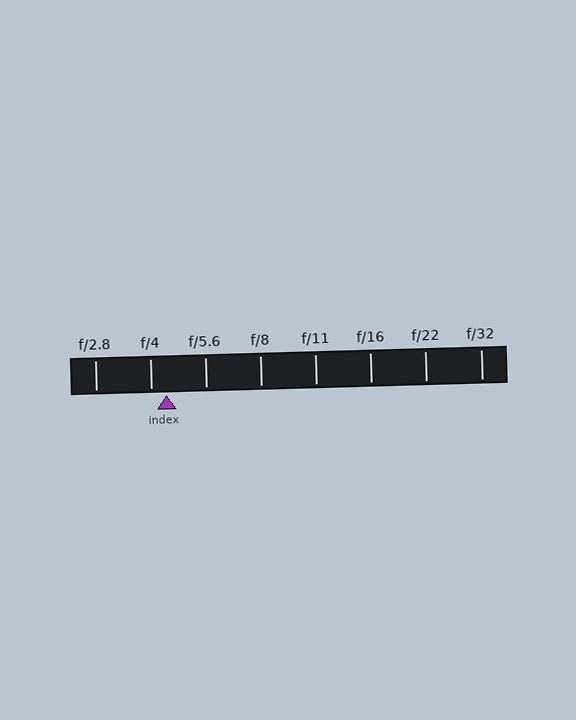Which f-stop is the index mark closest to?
The index mark is closest to f/4.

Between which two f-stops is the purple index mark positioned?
The index mark is between f/4 and f/5.6.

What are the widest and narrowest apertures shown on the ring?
The widest aperture shown is f/2.8 and the narrowest is f/32.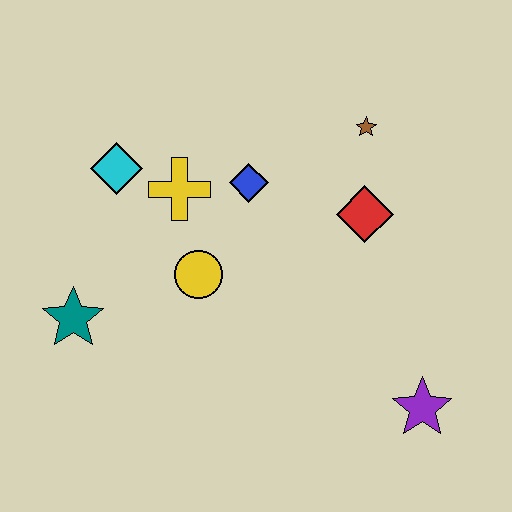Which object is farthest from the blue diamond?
The purple star is farthest from the blue diamond.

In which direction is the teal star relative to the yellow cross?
The teal star is below the yellow cross.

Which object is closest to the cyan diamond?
The yellow cross is closest to the cyan diamond.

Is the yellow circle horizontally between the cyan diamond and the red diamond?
Yes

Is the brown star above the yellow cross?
Yes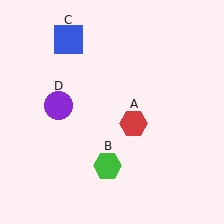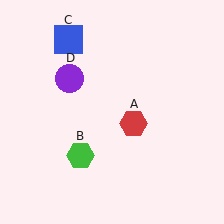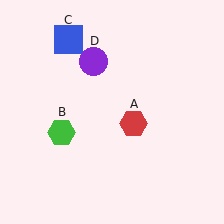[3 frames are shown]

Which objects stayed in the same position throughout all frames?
Red hexagon (object A) and blue square (object C) remained stationary.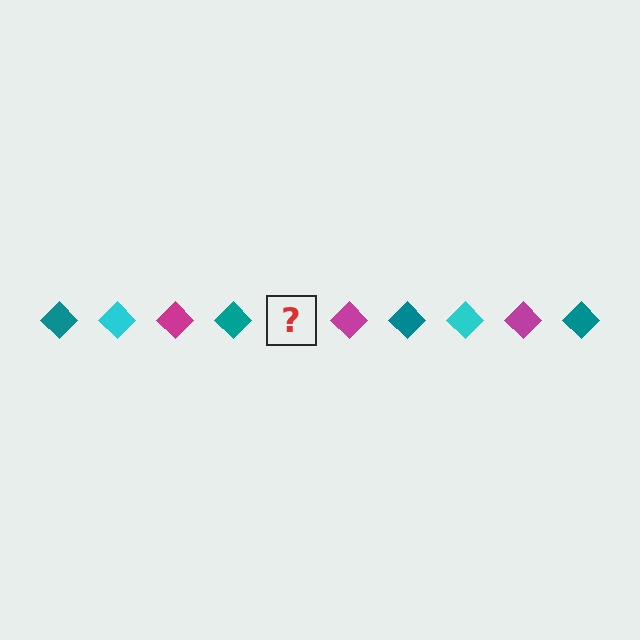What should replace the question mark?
The question mark should be replaced with a cyan diamond.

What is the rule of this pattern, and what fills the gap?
The rule is that the pattern cycles through teal, cyan, magenta diamonds. The gap should be filled with a cyan diamond.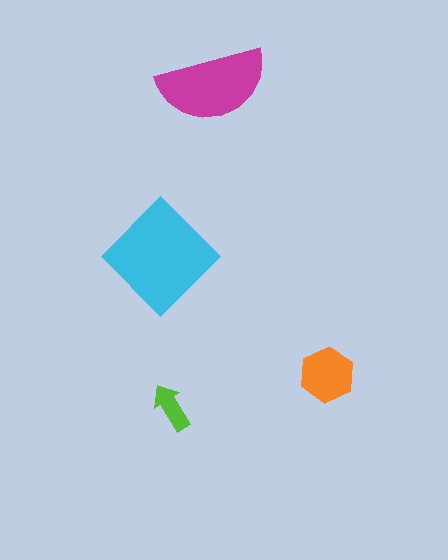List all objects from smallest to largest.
The lime arrow, the orange hexagon, the magenta semicircle, the cyan diamond.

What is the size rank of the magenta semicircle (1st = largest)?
2nd.